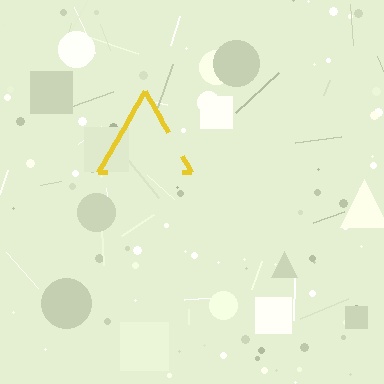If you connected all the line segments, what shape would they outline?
They would outline a triangle.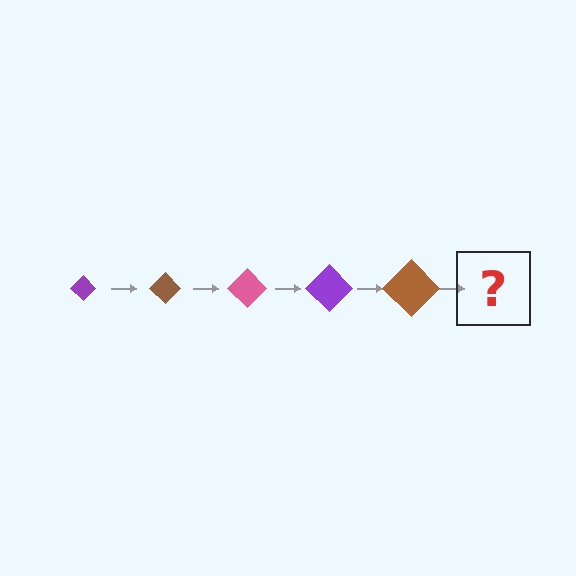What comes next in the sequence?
The next element should be a pink diamond, larger than the previous one.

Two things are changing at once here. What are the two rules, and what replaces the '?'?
The two rules are that the diamond grows larger each step and the color cycles through purple, brown, and pink. The '?' should be a pink diamond, larger than the previous one.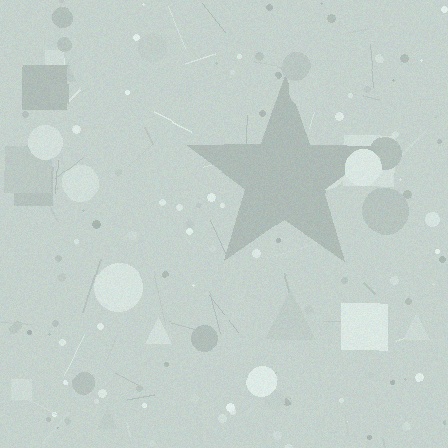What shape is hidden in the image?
A star is hidden in the image.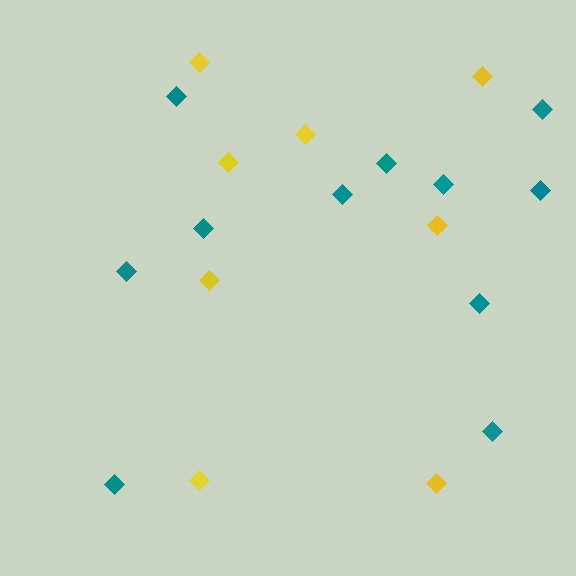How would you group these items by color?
There are 2 groups: one group of yellow diamonds (8) and one group of teal diamonds (11).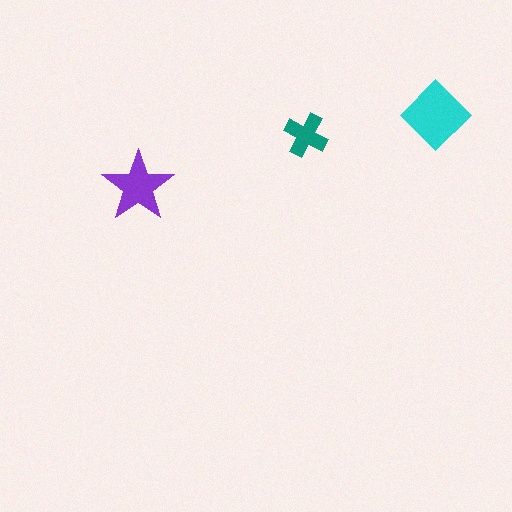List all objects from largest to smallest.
The cyan diamond, the purple star, the teal cross.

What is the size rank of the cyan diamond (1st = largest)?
1st.